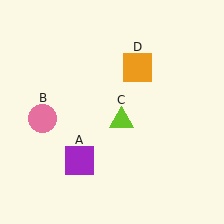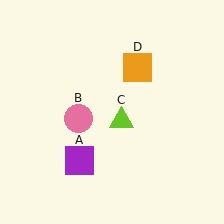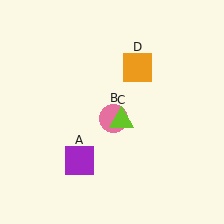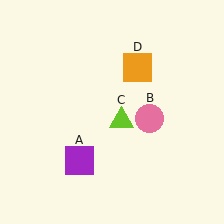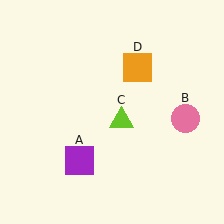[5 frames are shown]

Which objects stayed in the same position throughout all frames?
Purple square (object A) and lime triangle (object C) and orange square (object D) remained stationary.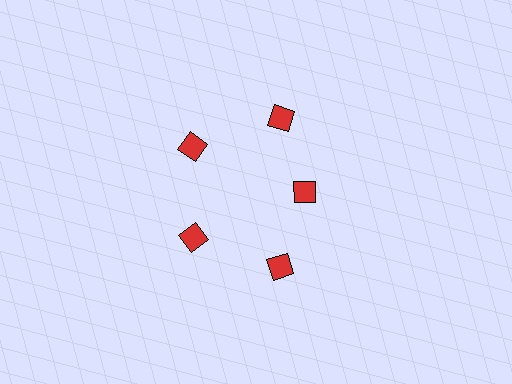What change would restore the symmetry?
The symmetry would be restored by moving it outward, back onto the ring so that all 5 diamonds sit at equal angles and equal distance from the center.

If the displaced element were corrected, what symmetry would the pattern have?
It would have 5-fold rotational symmetry — the pattern would map onto itself every 72 degrees.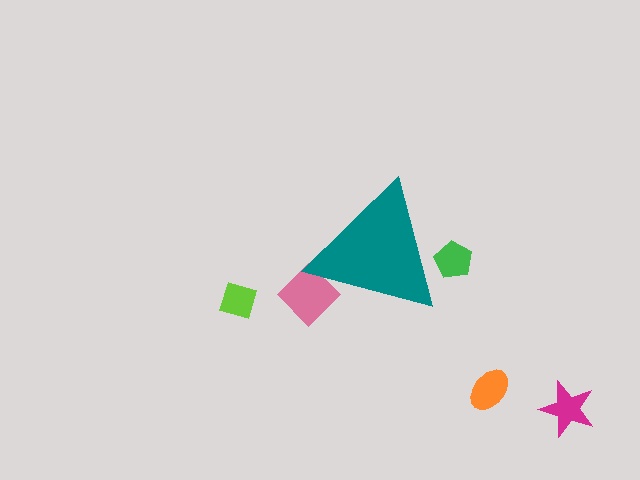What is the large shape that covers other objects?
A teal triangle.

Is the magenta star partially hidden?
No, the magenta star is fully visible.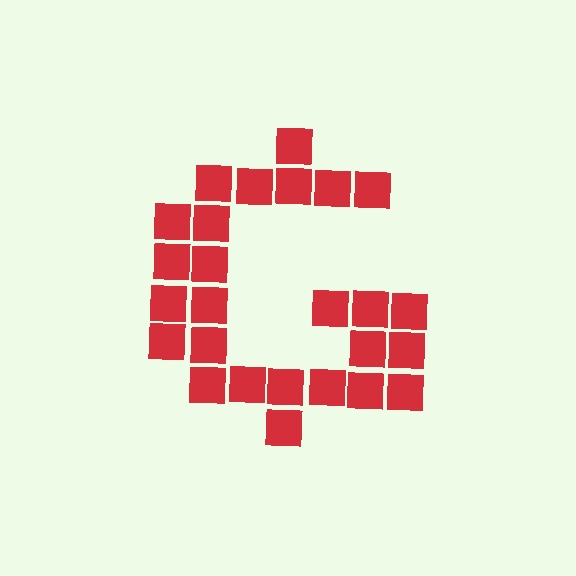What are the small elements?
The small elements are squares.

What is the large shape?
The large shape is the letter G.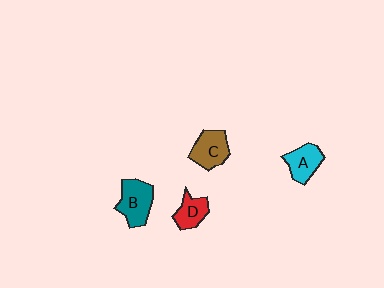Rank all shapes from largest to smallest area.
From largest to smallest: B (teal), C (brown), A (cyan), D (red).